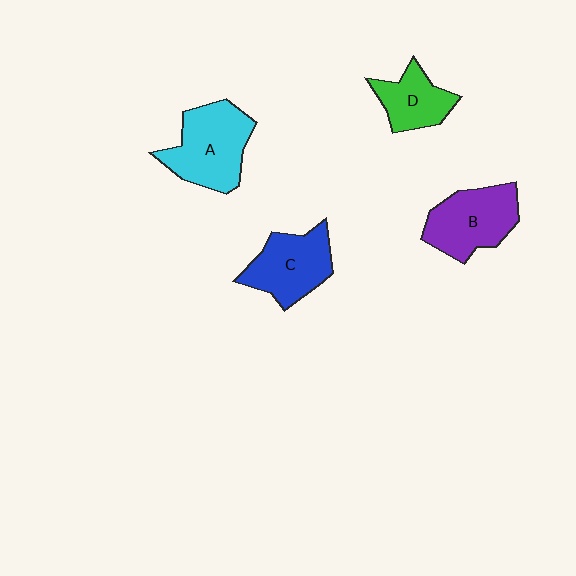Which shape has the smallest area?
Shape D (green).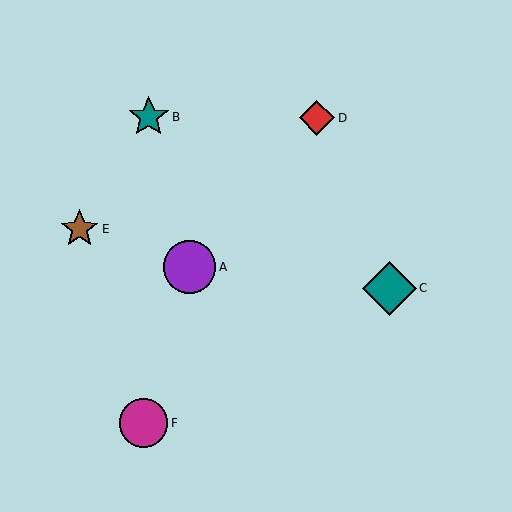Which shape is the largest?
The teal diamond (labeled C) is the largest.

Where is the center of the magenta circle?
The center of the magenta circle is at (144, 423).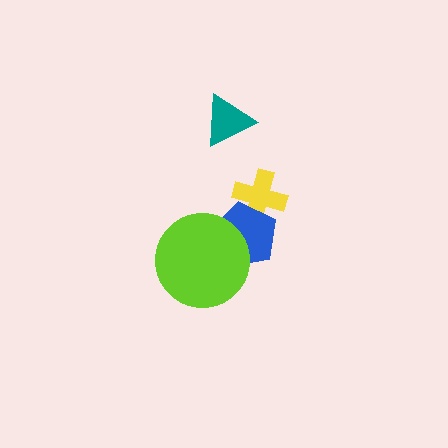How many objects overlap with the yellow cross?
1 object overlaps with the yellow cross.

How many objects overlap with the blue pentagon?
2 objects overlap with the blue pentagon.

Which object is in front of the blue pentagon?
The lime circle is in front of the blue pentagon.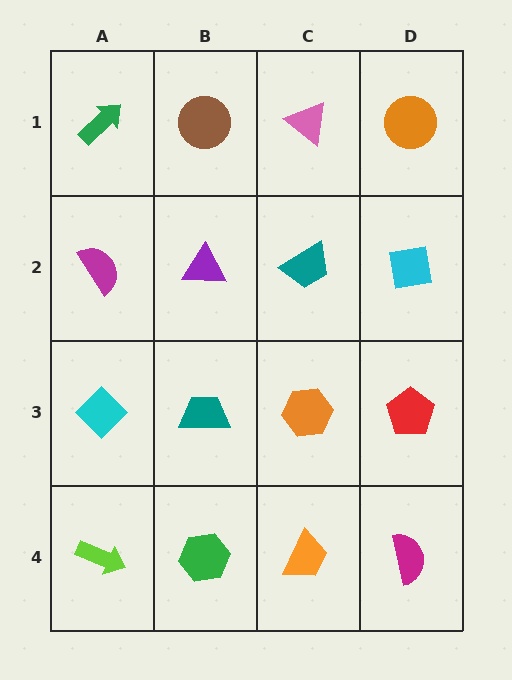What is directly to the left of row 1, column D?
A pink triangle.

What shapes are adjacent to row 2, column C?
A pink triangle (row 1, column C), an orange hexagon (row 3, column C), a purple triangle (row 2, column B), a cyan square (row 2, column D).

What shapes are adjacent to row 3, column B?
A purple triangle (row 2, column B), a green hexagon (row 4, column B), a cyan diamond (row 3, column A), an orange hexagon (row 3, column C).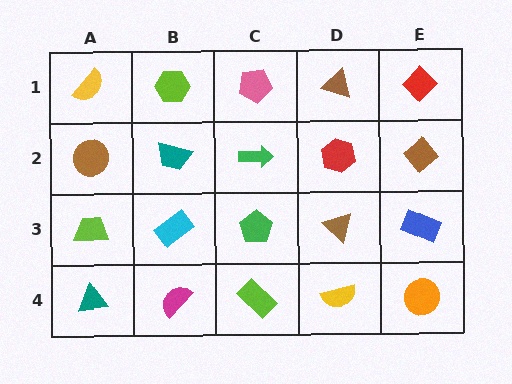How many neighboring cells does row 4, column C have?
3.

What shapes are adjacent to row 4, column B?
A cyan rectangle (row 3, column B), a teal triangle (row 4, column A), a lime rectangle (row 4, column C).